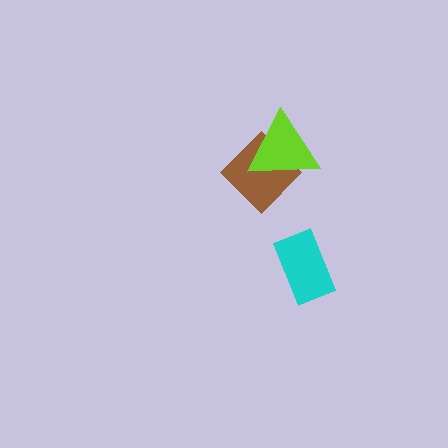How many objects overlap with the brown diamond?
1 object overlaps with the brown diamond.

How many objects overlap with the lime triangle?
1 object overlaps with the lime triangle.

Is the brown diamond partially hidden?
Yes, it is partially covered by another shape.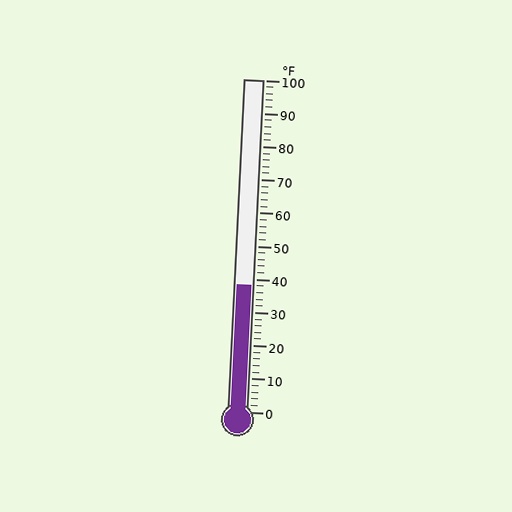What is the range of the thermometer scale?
The thermometer scale ranges from 0°F to 100°F.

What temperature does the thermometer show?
The thermometer shows approximately 38°F.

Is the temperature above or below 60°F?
The temperature is below 60°F.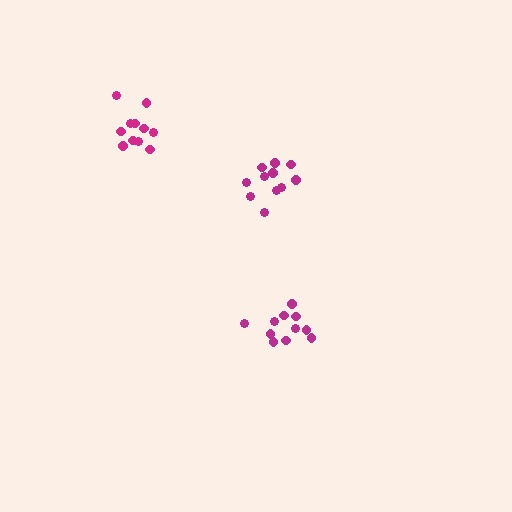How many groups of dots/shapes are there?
There are 3 groups.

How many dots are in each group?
Group 1: 11 dots, Group 2: 11 dots, Group 3: 11 dots (33 total).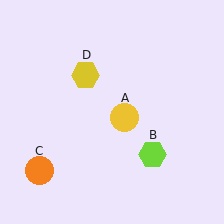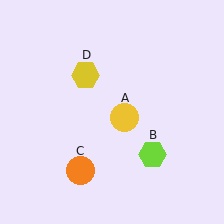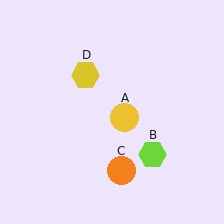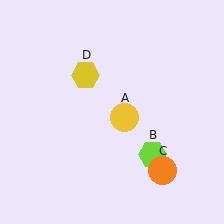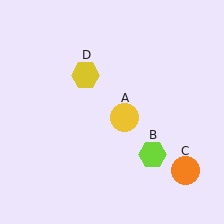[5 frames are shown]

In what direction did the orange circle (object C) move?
The orange circle (object C) moved right.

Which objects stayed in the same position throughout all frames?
Yellow circle (object A) and lime hexagon (object B) and yellow hexagon (object D) remained stationary.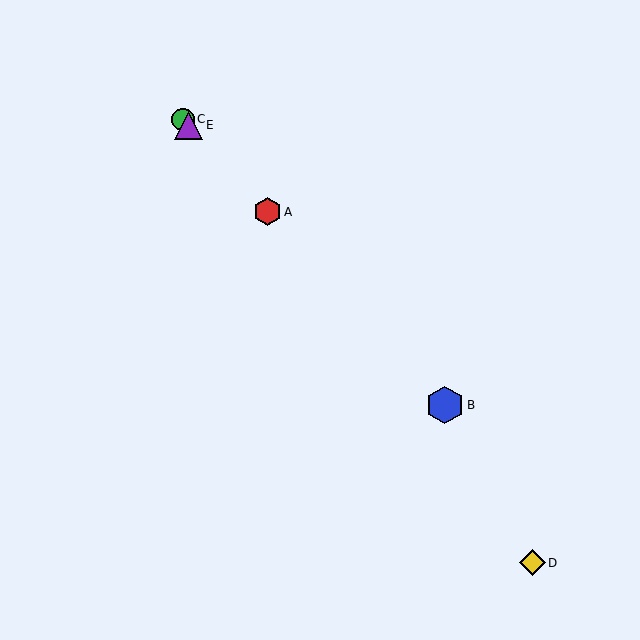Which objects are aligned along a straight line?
Objects A, B, C, E are aligned along a straight line.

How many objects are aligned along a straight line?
4 objects (A, B, C, E) are aligned along a straight line.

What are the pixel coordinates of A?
Object A is at (267, 212).